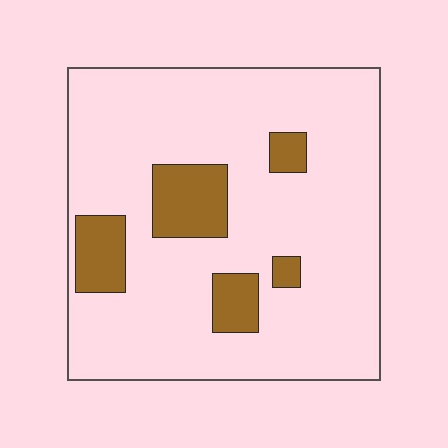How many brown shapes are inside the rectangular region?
5.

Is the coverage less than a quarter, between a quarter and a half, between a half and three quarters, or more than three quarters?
Less than a quarter.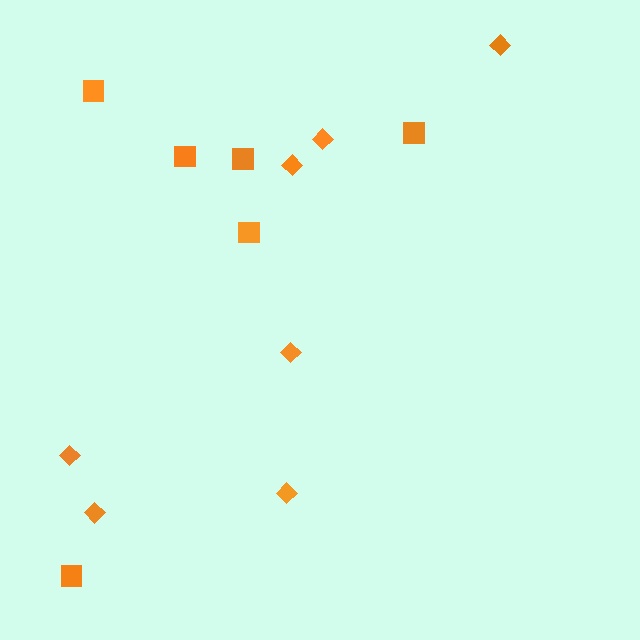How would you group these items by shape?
There are 2 groups: one group of diamonds (7) and one group of squares (6).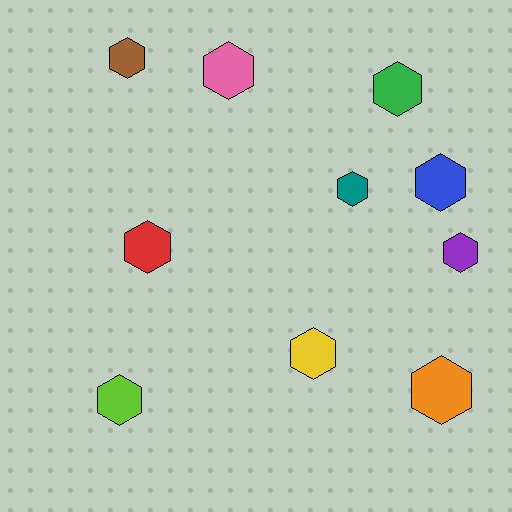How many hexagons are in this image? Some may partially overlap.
There are 10 hexagons.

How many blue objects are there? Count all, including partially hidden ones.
There is 1 blue object.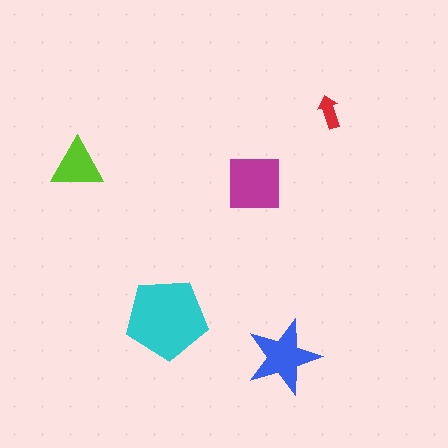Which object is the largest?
The cyan pentagon.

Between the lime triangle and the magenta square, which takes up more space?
The magenta square.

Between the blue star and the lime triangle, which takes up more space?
The blue star.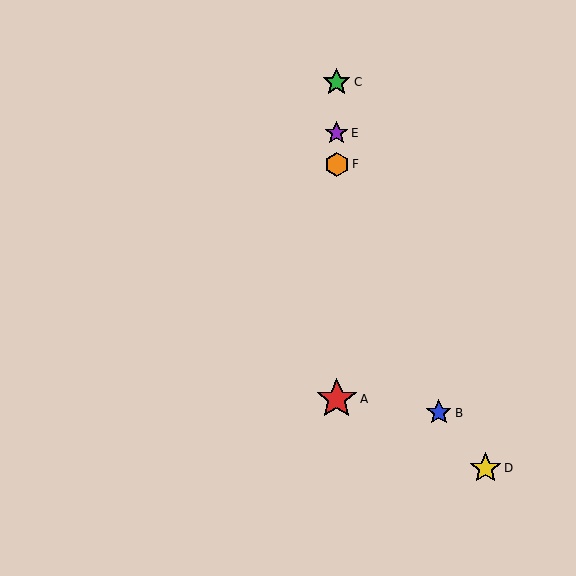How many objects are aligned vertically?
4 objects (A, C, E, F) are aligned vertically.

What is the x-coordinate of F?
Object F is at x≈337.